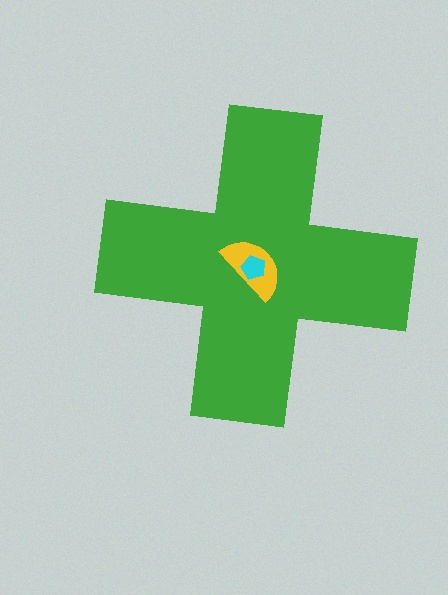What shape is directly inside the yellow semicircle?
The cyan pentagon.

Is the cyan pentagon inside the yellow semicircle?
Yes.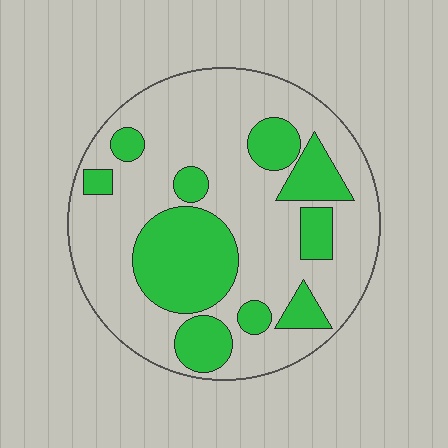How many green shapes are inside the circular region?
10.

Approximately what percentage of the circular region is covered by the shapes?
Approximately 30%.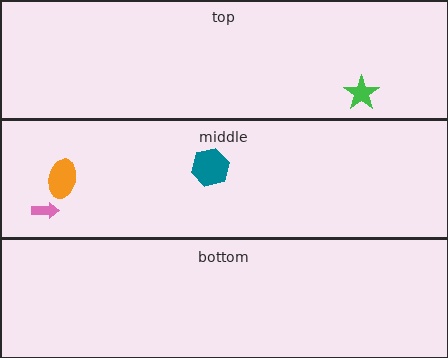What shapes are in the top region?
The green star.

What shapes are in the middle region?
The orange ellipse, the pink arrow, the teal hexagon.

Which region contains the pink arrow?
The middle region.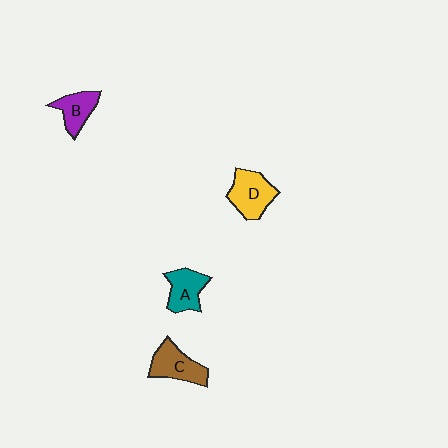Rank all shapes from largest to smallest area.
From largest to smallest: D (yellow), C (brown), A (teal), B (purple).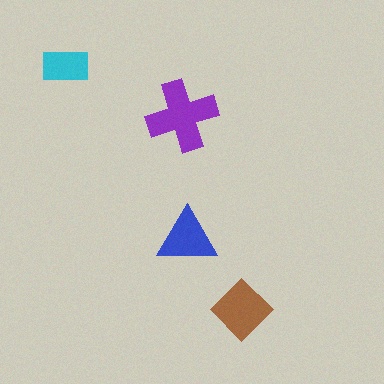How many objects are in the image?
There are 4 objects in the image.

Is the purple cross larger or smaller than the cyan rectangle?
Larger.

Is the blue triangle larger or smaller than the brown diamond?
Smaller.